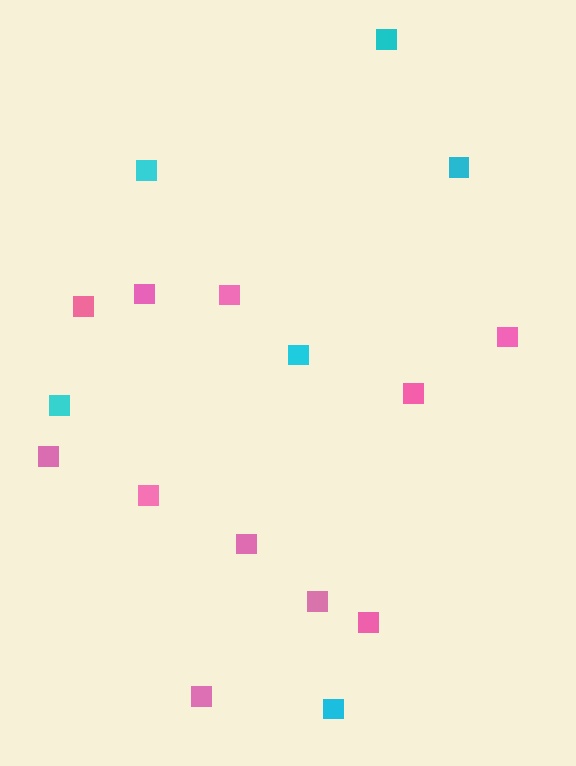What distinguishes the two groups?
There are 2 groups: one group of pink squares (11) and one group of cyan squares (6).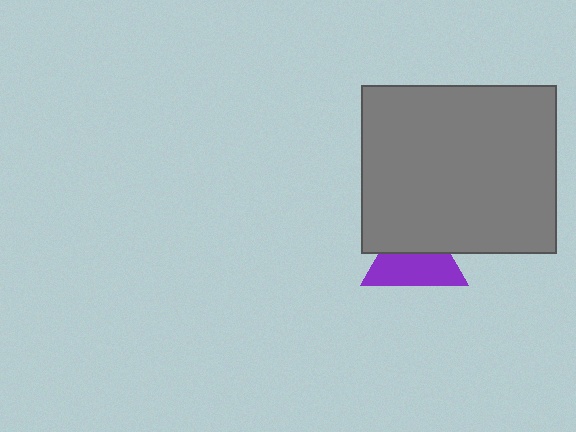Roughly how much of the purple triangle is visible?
About half of it is visible (roughly 56%).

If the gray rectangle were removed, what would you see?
You would see the complete purple triangle.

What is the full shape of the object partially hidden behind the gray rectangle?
The partially hidden object is a purple triangle.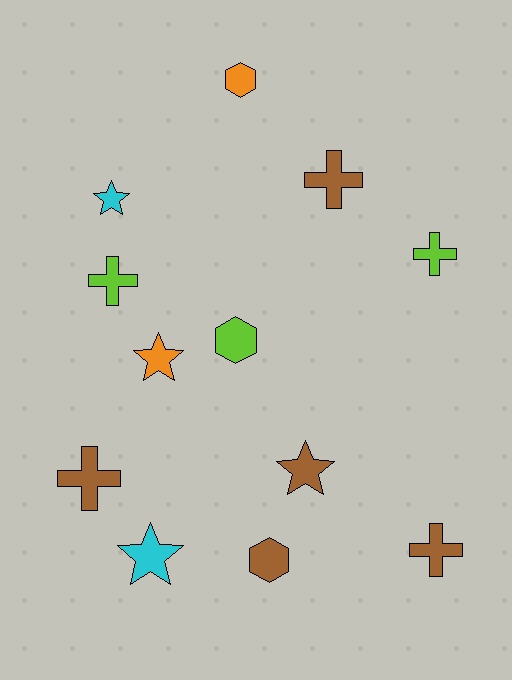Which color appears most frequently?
Brown, with 5 objects.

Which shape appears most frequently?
Cross, with 5 objects.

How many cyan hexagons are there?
There are no cyan hexagons.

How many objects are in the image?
There are 12 objects.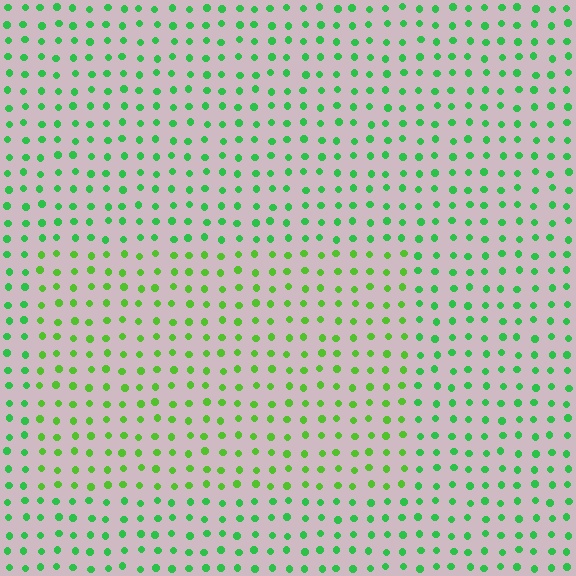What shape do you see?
I see a rectangle.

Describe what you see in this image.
The image is filled with small green elements in a uniform arrangement. A rectangle-shaped region is visible where the elements are tinted to a slightly different hue, forming a subtle color boundary.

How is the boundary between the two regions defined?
The boundary is defined purely by a slight shift in hue (about 26 degrees). Spacing, size, and orientation are identical on both sides.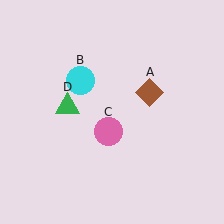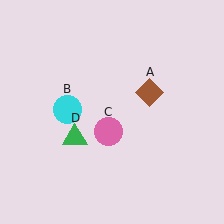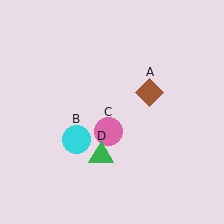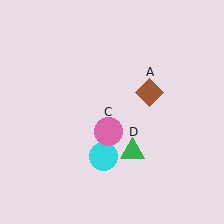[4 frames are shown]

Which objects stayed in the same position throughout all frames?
Brown diamond (object A) and pink circle (object C) remained stationary.